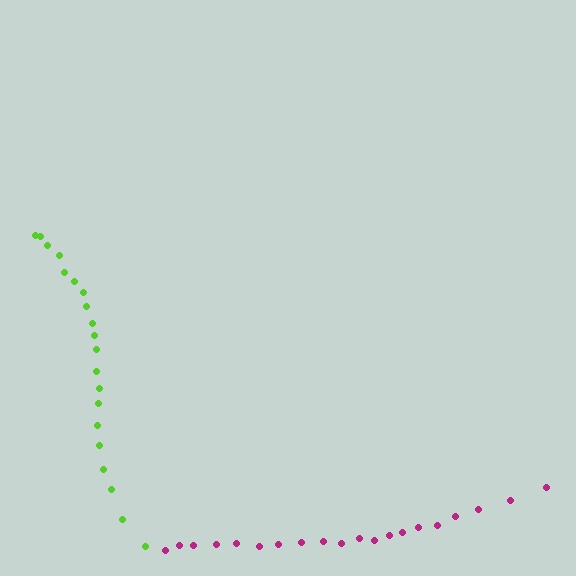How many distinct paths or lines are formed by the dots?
There are 2 distinct paths.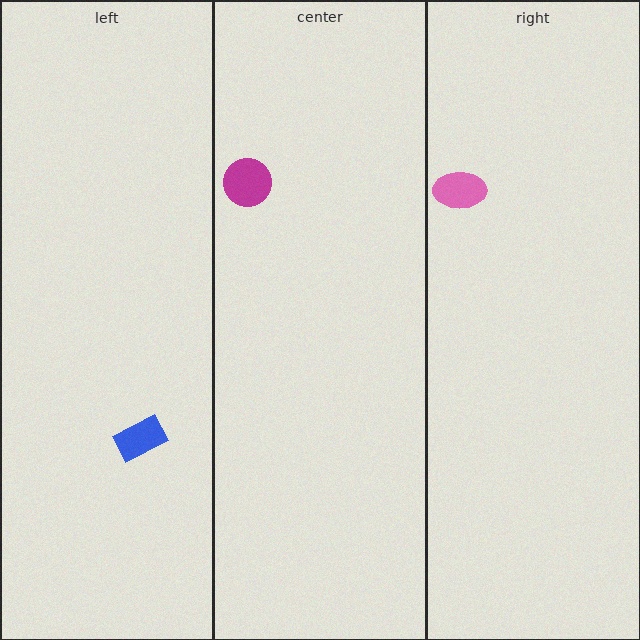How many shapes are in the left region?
1.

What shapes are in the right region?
The pink ellipse.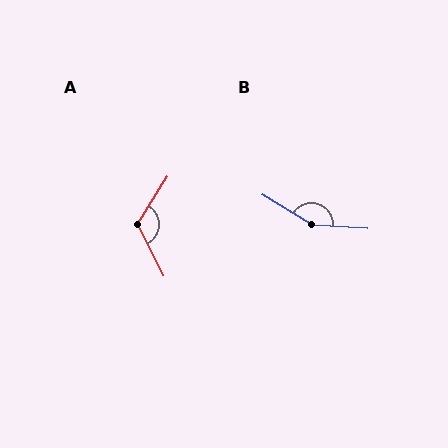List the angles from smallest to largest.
A (121°), B (152°).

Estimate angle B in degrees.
Approximately 152 degrees.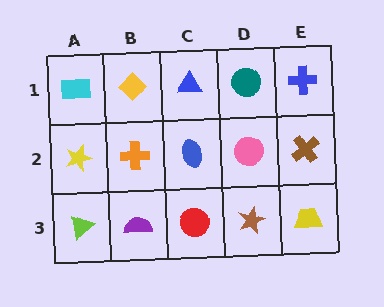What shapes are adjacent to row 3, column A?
A yellow star (row 2, column A), a purple semicircle (row 3, column B).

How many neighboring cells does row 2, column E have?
3.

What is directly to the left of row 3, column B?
A lime triangle.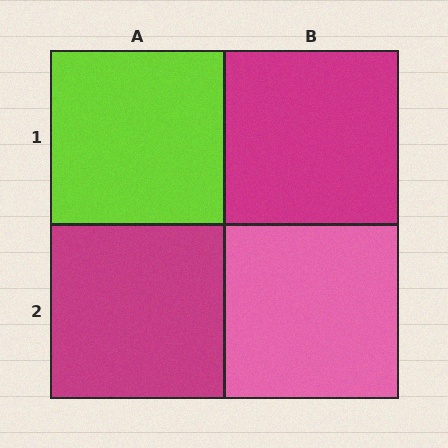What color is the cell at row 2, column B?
Pink.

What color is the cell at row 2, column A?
Magenta.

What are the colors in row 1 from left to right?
Lime, magenta.